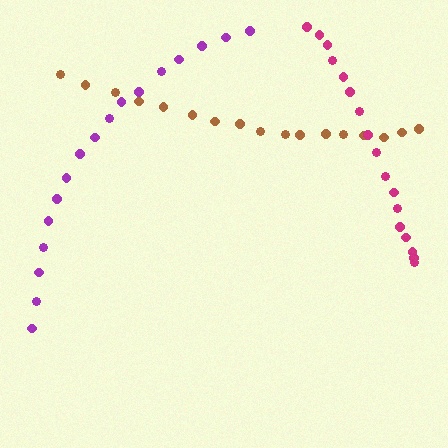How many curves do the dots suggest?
There are 3 distinct paths.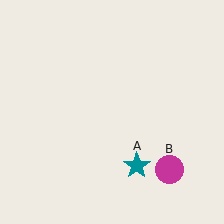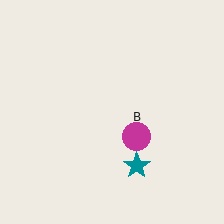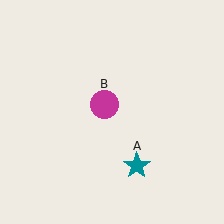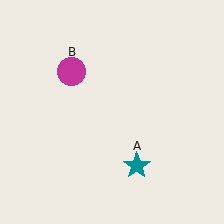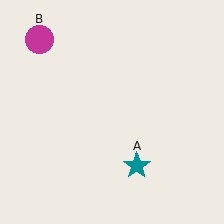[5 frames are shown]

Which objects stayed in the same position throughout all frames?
Teal star (object A) remained stationary.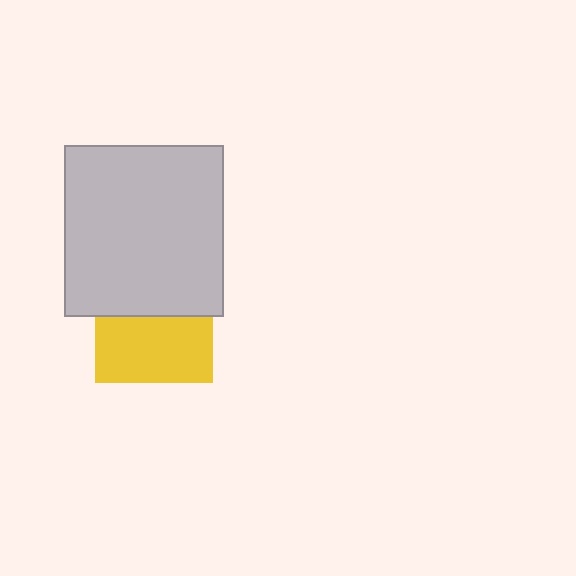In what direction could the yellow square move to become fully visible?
The yellow square could move down. That would shift it out from behind the light gray rectangle entirely.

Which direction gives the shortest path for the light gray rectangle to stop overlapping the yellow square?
Moving up gives the shortest separation.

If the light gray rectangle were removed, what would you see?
You would see the complete yellow square.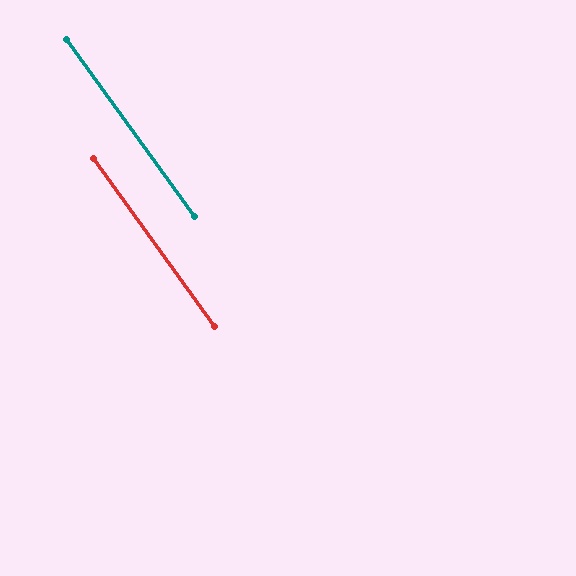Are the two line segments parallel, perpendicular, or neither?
Parallel — their directions differ by only 0.4°.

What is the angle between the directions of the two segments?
Approximately 0 degrees.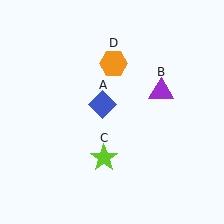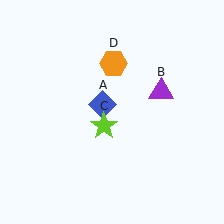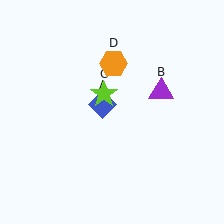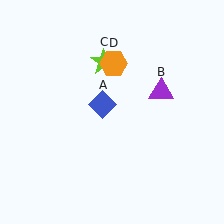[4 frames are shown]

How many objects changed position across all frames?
1 object changed position: lime star (object C).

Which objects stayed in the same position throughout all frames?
Blue diamond (object A) and purple triangle (object B) and orange hexagon (object D) remained stationary.